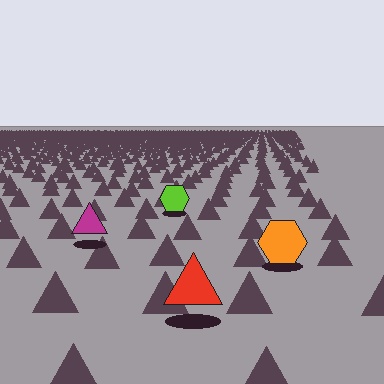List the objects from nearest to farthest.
From nearest to farthest: the red triangle, the orange hexagon, the magenta triangle, the lime hexagon.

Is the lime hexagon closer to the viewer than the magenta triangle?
No. The magenta triangle is closer — you can tell from the texture gradient: the ground texture is coarser near it.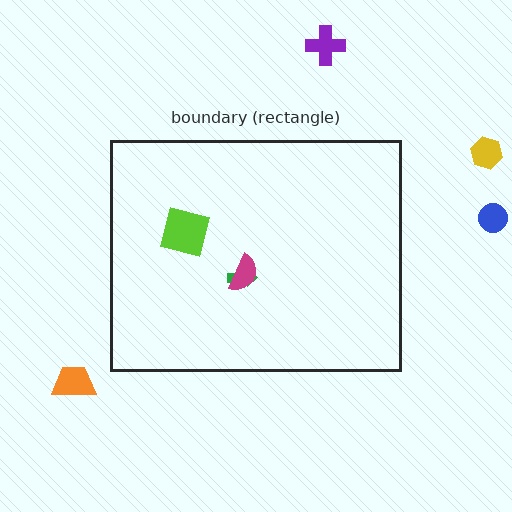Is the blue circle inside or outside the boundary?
Outside.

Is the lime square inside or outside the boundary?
Inside.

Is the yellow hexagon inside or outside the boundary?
Outside.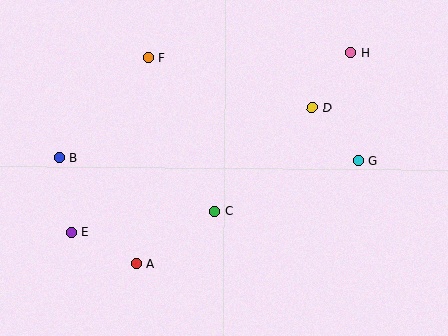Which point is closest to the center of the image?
Point C at (215, 211) is closest to the center.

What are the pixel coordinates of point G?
Point G is at (358, 161).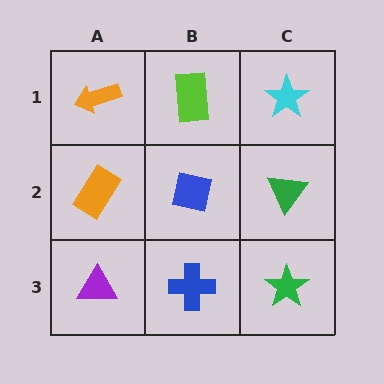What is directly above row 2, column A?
An orange arrow.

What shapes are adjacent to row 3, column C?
A green triangle (row 2, column C), a blue cross (row 3, column B).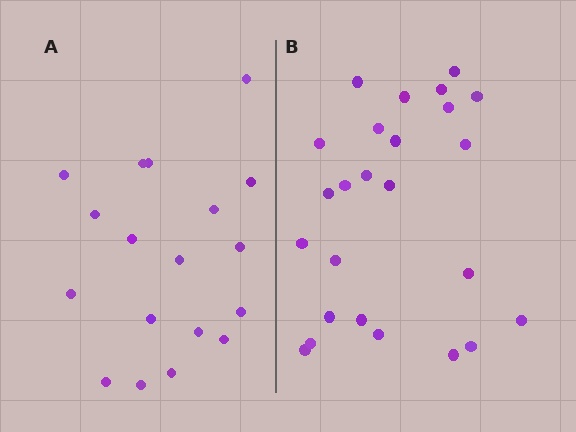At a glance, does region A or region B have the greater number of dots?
Region B (the right region) has more dots.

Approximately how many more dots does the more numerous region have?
Region B has roughly 8 or so more dots than region A.